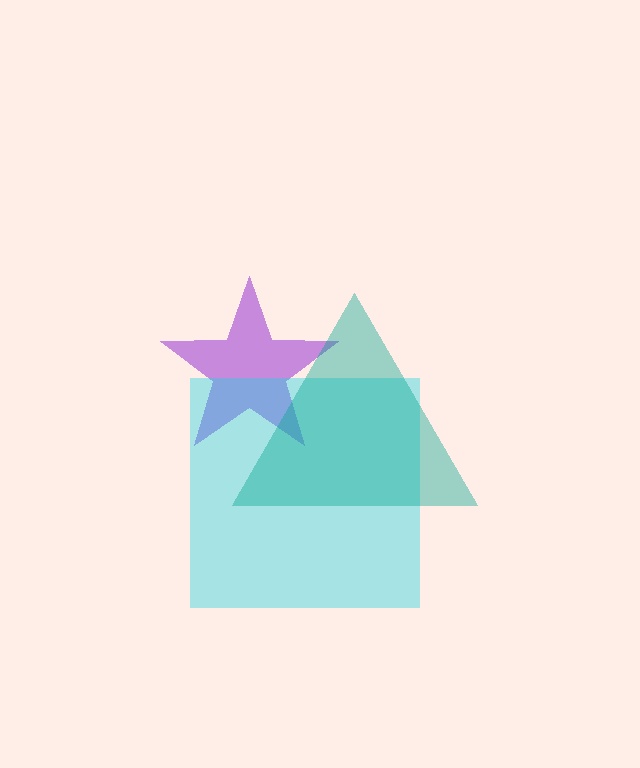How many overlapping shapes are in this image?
There are 3 overlapping shapes in the image.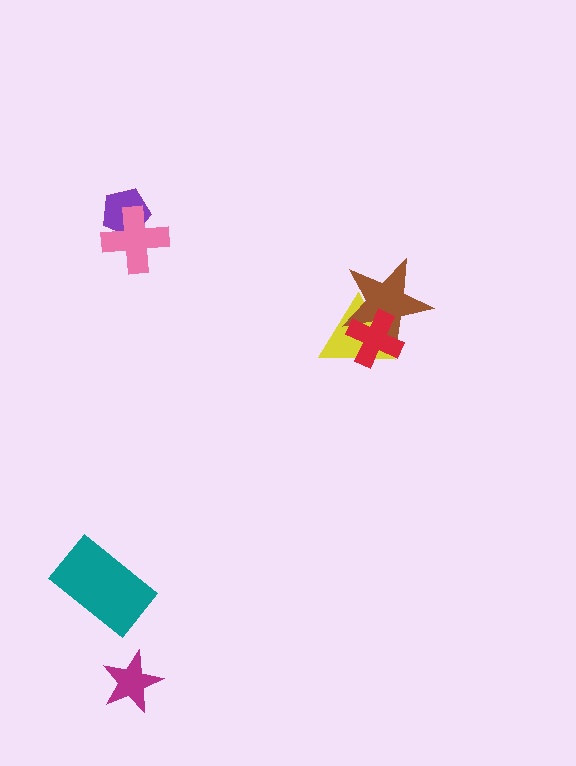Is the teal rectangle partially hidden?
No, no other shape covers it.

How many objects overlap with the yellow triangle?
2 objects overlap with the yellow triangle.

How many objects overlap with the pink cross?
1 object overlaps with the pink cross.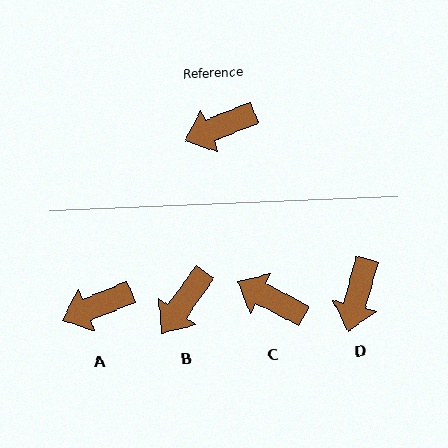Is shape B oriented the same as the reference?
No, it is off by about 33 degrees.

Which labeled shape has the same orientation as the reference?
A.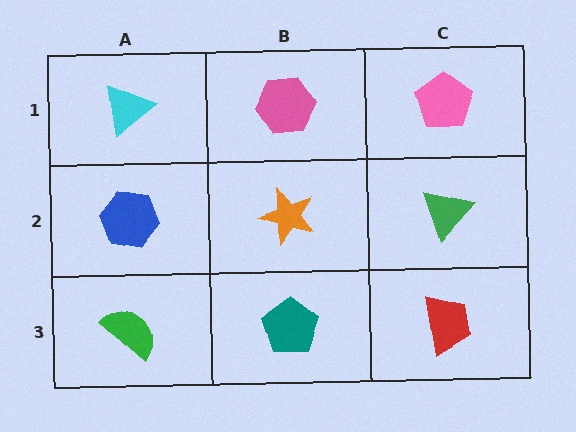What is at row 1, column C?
A pink pentagon.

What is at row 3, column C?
A red trapezoid.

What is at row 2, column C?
A green triangle.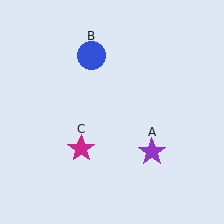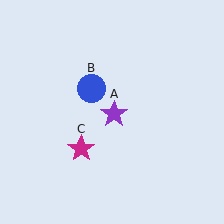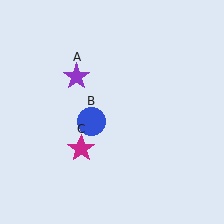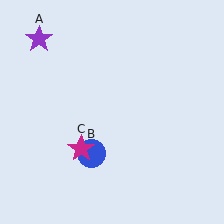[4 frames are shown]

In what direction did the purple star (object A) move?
The purple star (object A) moved up and to the left.